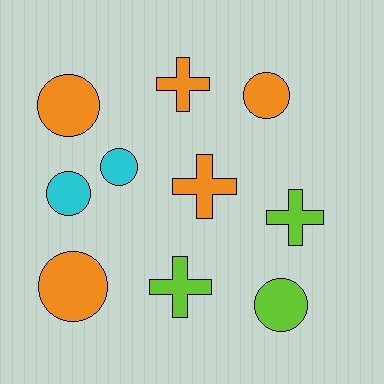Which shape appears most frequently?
Circle, with 6 objects.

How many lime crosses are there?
There are 2 lime crosses.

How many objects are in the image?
There are 10 objects.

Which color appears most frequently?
Orange, with 5 objects.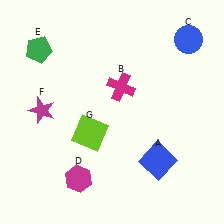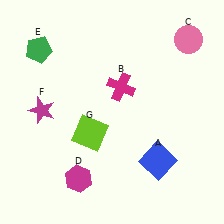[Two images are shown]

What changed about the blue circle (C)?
In Image 1, C is blue. In Image 2, it changed to pink.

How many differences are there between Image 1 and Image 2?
There is 1 difference between the two images.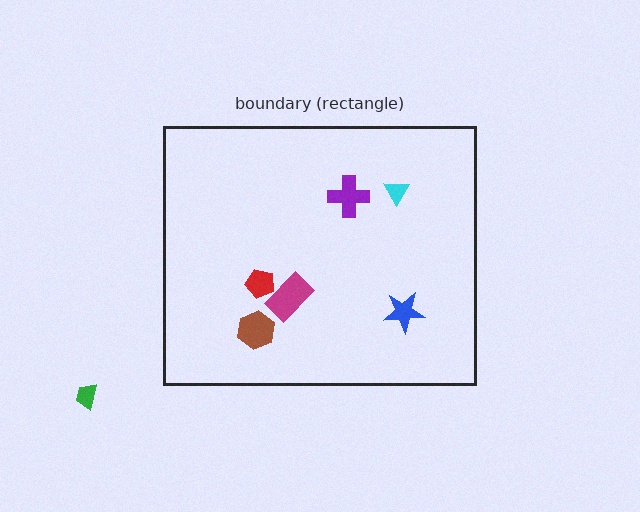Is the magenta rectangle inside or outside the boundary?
Inside.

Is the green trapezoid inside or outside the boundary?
Outside.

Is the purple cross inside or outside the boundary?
Inside.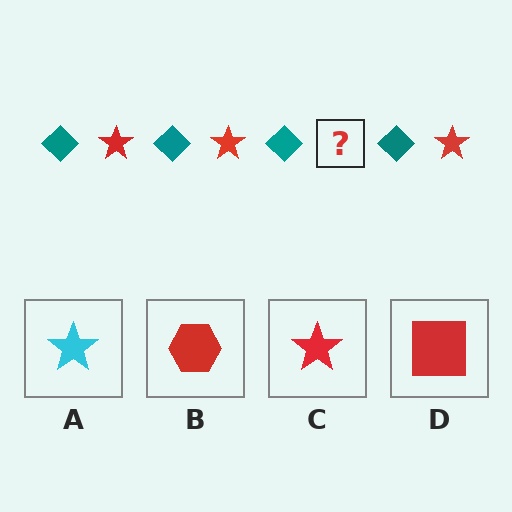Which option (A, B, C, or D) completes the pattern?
C.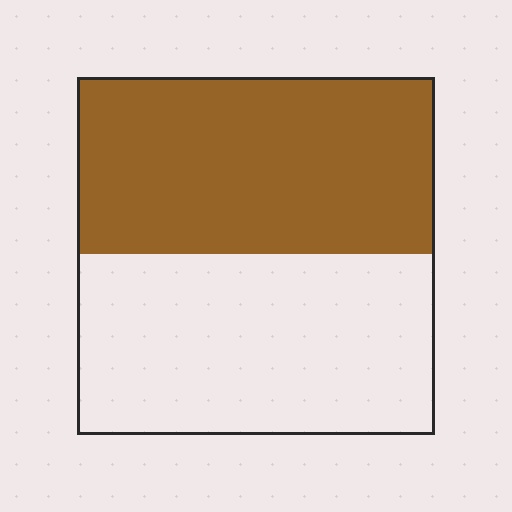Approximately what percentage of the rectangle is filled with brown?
Approximately 50%.